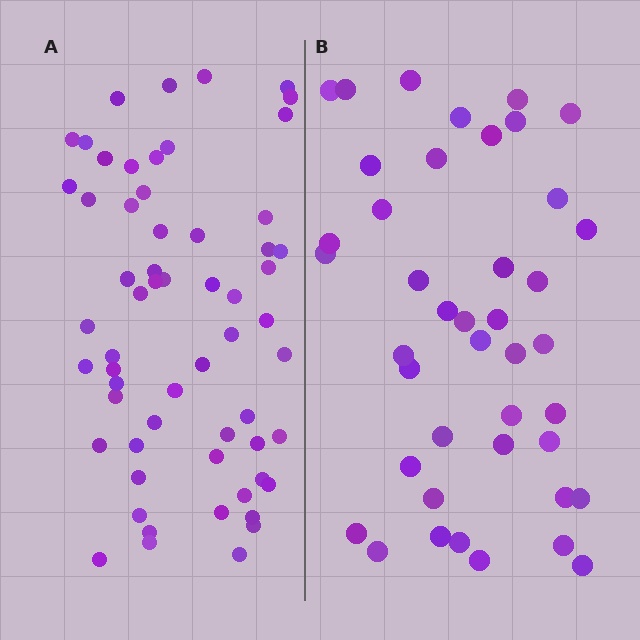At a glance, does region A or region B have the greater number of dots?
Region A (the left region) has more dots.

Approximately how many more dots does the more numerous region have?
Region A has approximately 20 more dots than region B.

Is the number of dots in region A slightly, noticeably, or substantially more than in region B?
Region A has noticeably more, but not dramatically so. The ratio is roughly 1.4 to 1.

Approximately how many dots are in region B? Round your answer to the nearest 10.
About 40 dots. (The exact count is 42, which rounds to 40.)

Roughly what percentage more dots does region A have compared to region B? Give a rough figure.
About 45% more.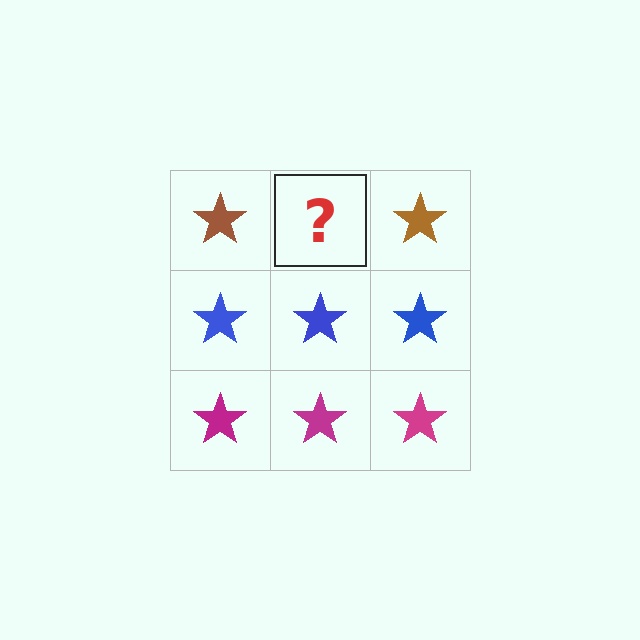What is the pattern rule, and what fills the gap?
The rule is that each row has a consistent color. The gap should be filled with a brown star.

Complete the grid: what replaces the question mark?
The question mark should be replaced with a brown star.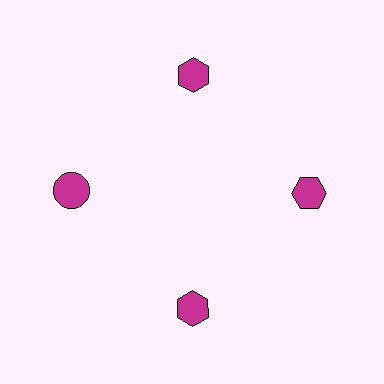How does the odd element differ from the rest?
It has a different shape: circle instead of hexagon.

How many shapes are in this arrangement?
There are 4 shapes arranged in a ring pattern.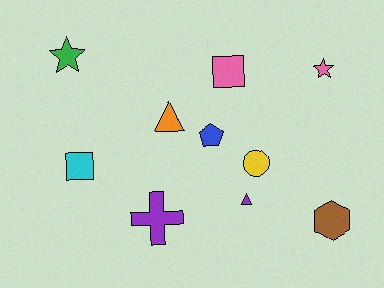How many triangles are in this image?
There are 2 triangles.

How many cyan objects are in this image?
There is 1 cyan object.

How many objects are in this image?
There are 10 objects.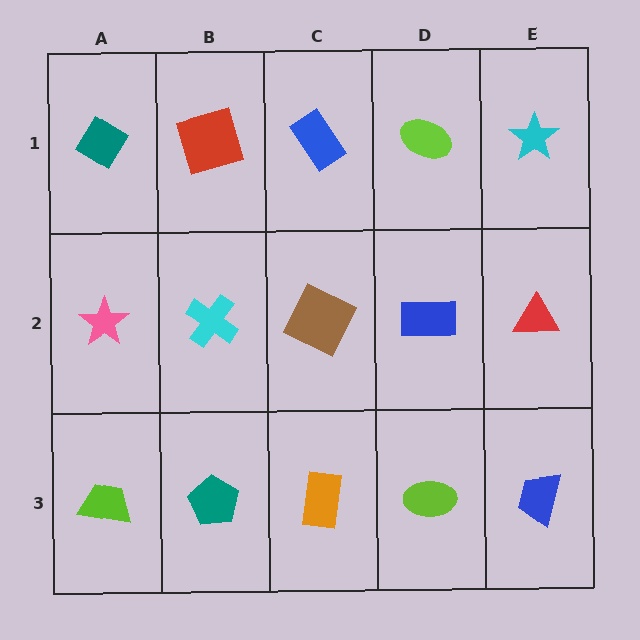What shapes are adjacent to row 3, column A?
A pink star (row 2, column A), a teal pentagon (row 3, column B).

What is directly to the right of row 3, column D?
A blue trapezoid.